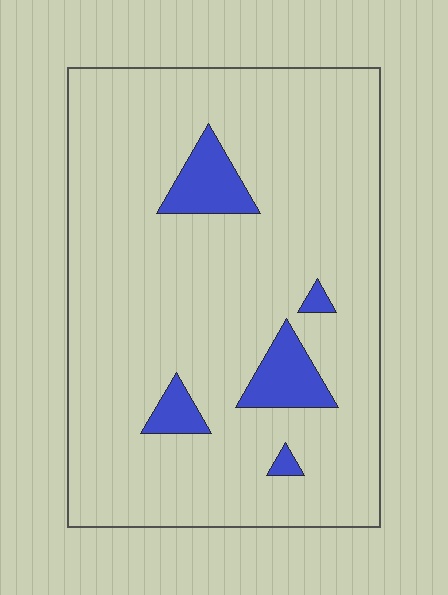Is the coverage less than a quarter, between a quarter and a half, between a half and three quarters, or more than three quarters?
Less than a quarter.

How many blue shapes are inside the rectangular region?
5.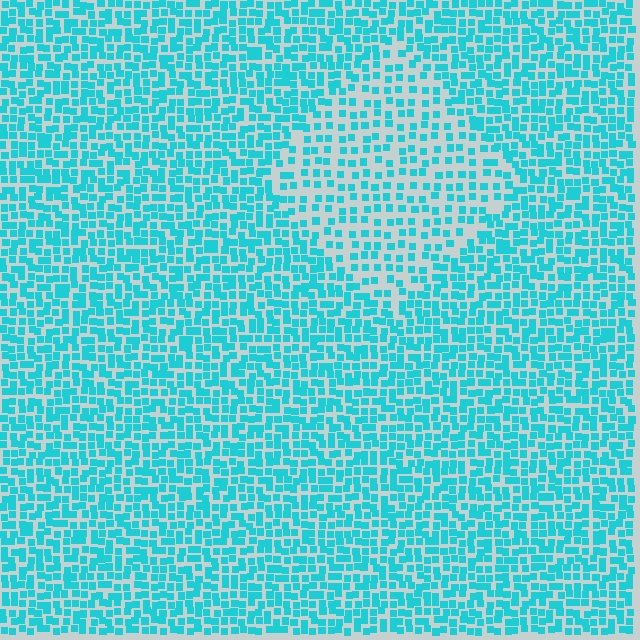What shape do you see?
I see a diamond.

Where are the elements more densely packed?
The elements are more densely packed outside the diamond boundary.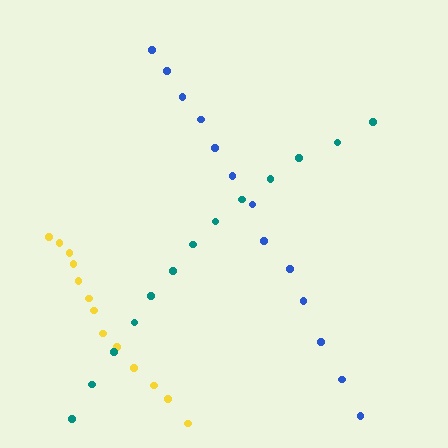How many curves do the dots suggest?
There are 3 distinct paths.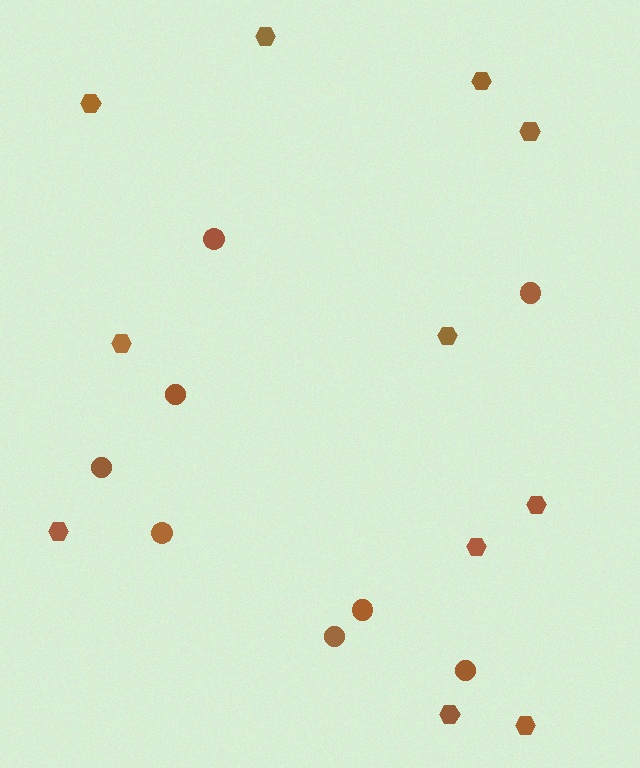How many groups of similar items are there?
There are 2 groups: one group of circles (8) and one group of hexagons (11).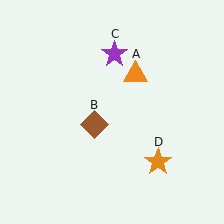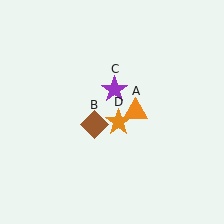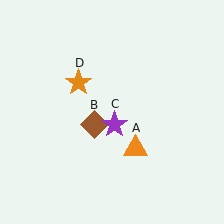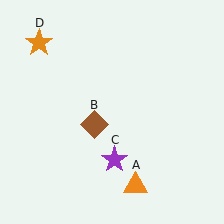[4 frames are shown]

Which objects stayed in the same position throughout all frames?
Brown diamond (object B) remained stationary.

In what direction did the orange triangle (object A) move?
The orange triangle (object A) moved down.